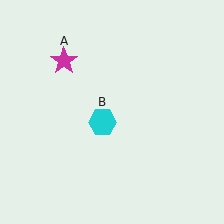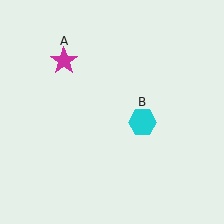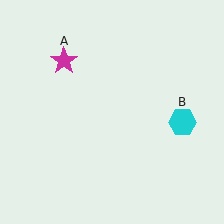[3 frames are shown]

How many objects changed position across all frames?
1 object changed position: cyan hexagon (object B).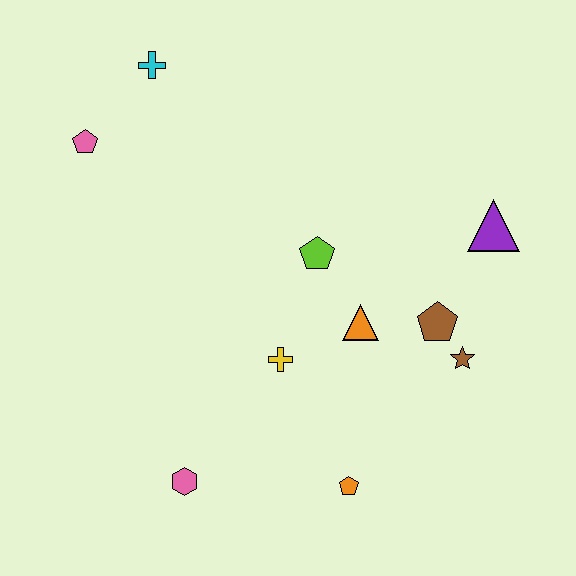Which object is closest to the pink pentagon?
The cyan cross is closest to the pink pentagon.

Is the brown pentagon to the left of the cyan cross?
No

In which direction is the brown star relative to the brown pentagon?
The brown star is below the brown pentagon.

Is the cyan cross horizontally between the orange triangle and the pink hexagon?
No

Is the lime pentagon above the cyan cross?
No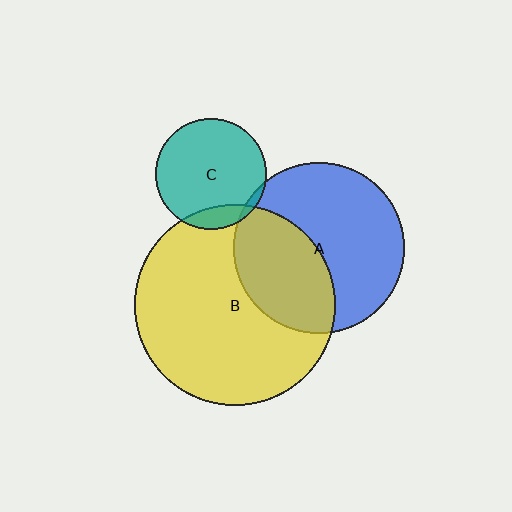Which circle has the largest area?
Circle B (yellow).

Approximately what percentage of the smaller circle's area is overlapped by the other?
Approximately 10%.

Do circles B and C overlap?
Yes.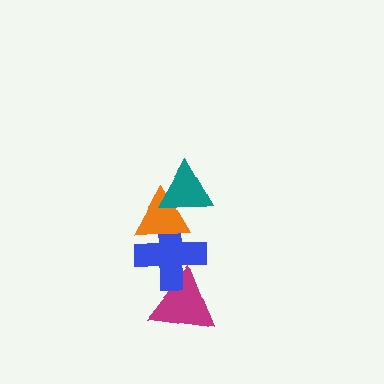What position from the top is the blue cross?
The blue cross is 3rd from the top.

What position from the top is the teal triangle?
The teal triangle is 1st from the top.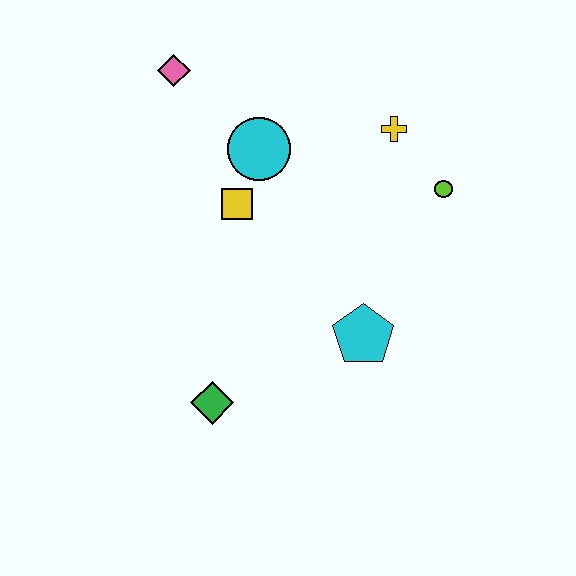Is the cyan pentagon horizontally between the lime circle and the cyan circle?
Yes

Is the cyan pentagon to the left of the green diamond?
No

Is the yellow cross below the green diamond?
No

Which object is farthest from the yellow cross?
The green diamond is farthest from the yellow cross.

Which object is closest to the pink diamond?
The cyan circle is closest to the pink diamond.